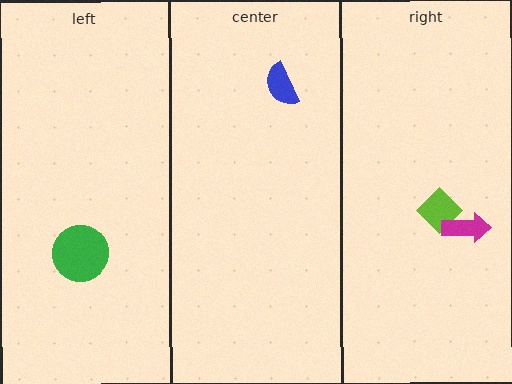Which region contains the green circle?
The left region.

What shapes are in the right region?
The lime diamond, the magenta arrow.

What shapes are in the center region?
The blue semicircle.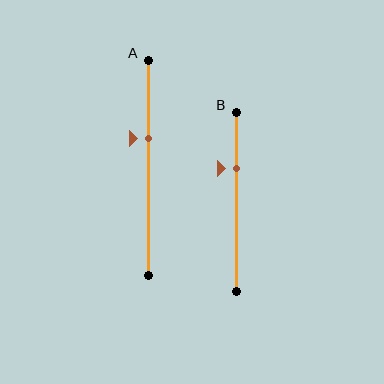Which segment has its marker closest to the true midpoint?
Segment A has its marker closest to the true midpoint.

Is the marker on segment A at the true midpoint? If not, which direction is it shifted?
No, the marker on segment A is shifted upward by about 13% of the segment length.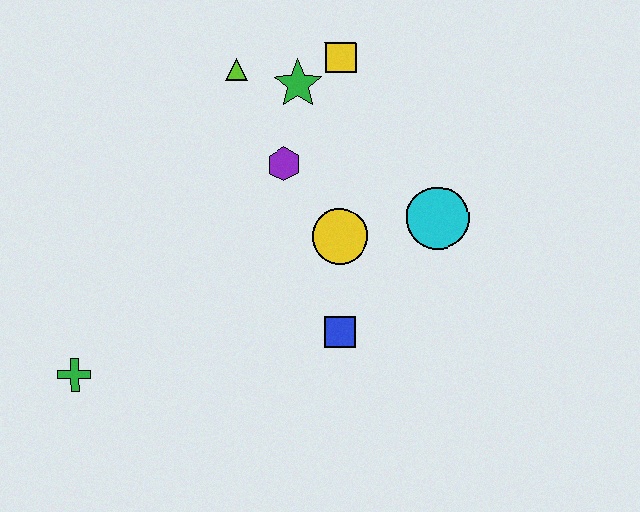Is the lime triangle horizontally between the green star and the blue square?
No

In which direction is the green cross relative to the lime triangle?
The green cross is below the lime triangle.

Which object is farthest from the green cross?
The yellow square is farthest from the green cross.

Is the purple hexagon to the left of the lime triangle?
No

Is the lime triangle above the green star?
Yes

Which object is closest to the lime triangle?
The green star is closest to the lime triangle.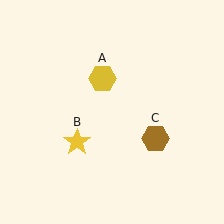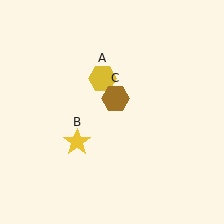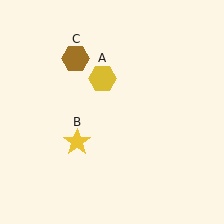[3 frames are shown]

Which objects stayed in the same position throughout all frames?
Yellow hexagon (object A) and yellow star (object B) remained stationary.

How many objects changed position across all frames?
1 object changed position: brown hexagon (object C).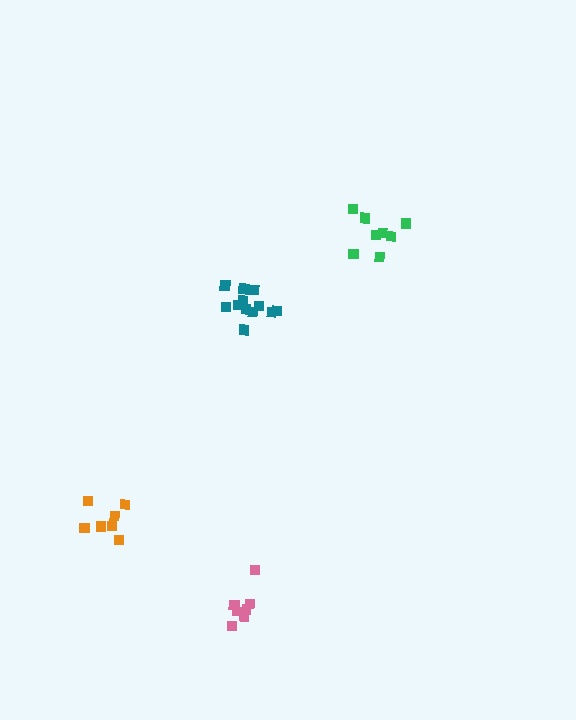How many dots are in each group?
Group 1: 7 dots, Group 2: 8 dots, Group 3: 7 dots, Group 4: 12 dots (34 total).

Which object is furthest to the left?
The orange cluster is leftmost.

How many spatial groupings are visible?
There are 4 spatial groupings.